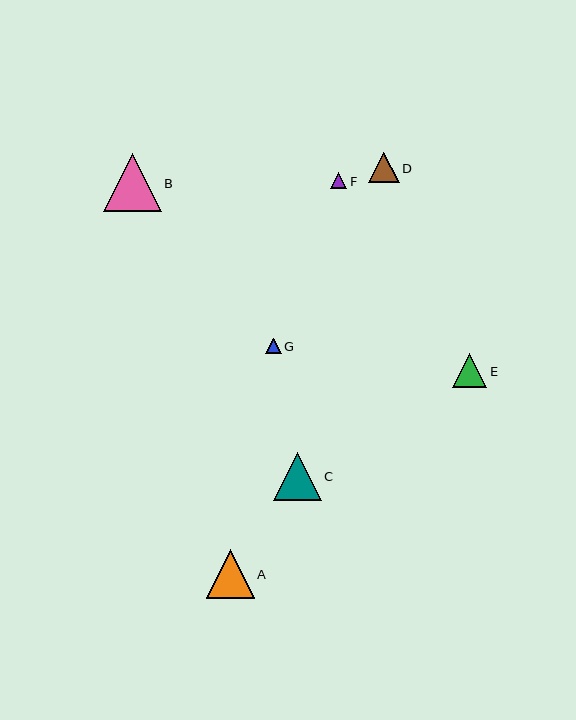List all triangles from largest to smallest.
From largest to smallest: B, A, C, E, D, F, G.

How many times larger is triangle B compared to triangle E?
Triangle B is approximately 1.7 times the size of triangle E.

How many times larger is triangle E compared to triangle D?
Triangle E is approximately 1.2 times the size of triangle D.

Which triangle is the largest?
Triangle B is the largest with a size of approximately 57 pixels.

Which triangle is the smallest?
Triangle G is the smallest with a size of approximately 16 pixels.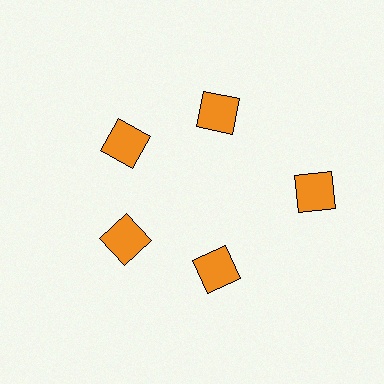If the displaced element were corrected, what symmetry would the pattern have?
It would have 5-fold rotational symmetry — the pattern would map onto itself every 72 degrees.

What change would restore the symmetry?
The symmetry would be restored by moving it inward, back onto the ring so that all 5 squares sit at equal angles and equal distance from the center.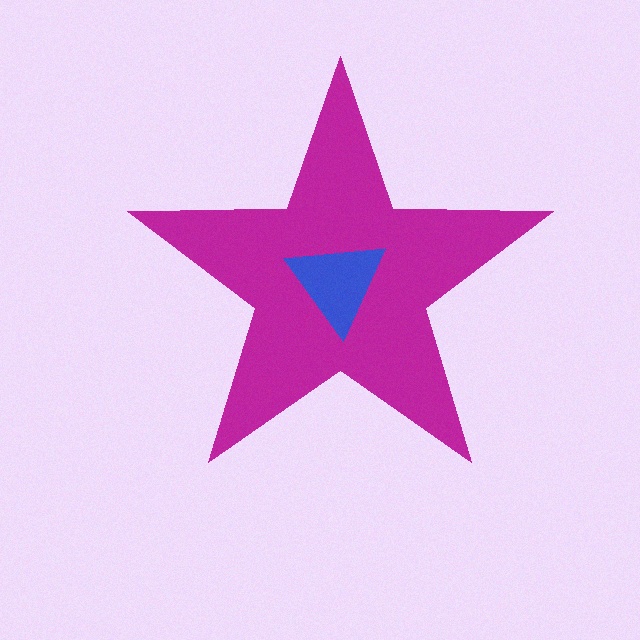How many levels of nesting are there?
2.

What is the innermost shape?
The blue triangle.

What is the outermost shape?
The magenta star.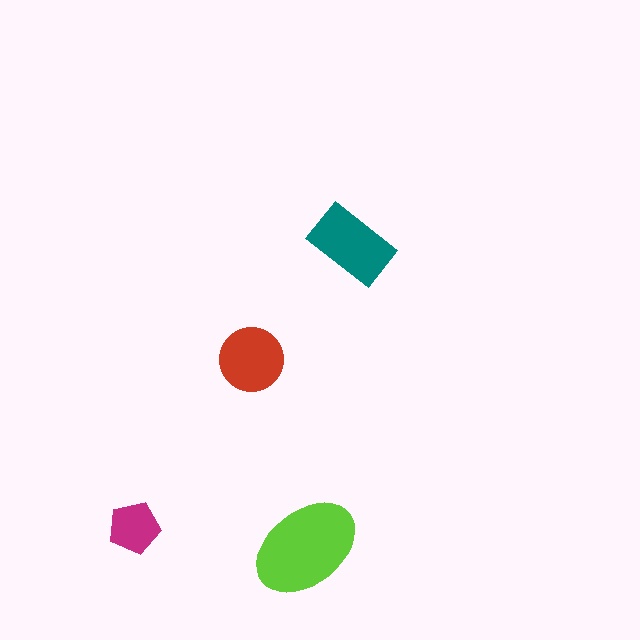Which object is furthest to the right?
The teal rectangle is rightmost.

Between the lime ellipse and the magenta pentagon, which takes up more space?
The lime ellipse.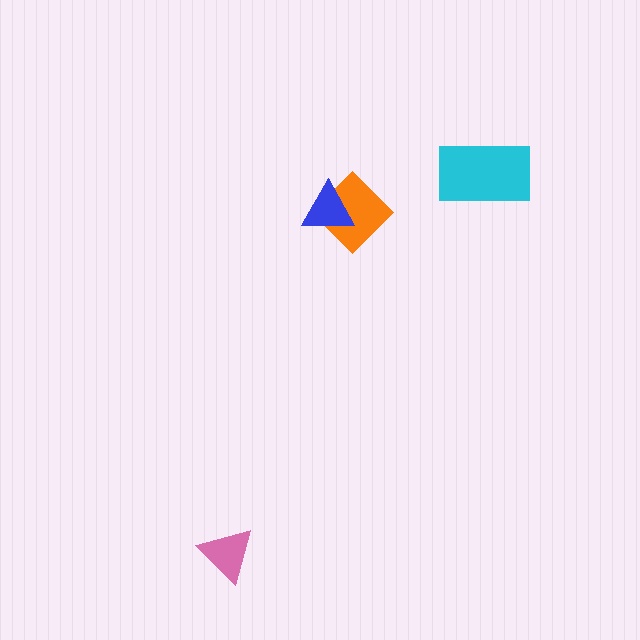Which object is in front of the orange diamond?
The blue triangle is in front of the orange diamond.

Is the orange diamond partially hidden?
Yes, it is partially covered by another shape.